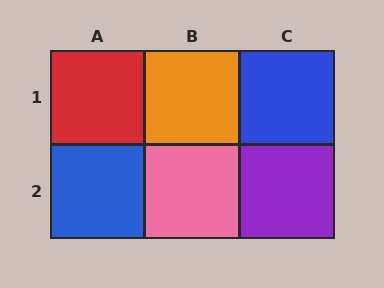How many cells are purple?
1 cell is purple.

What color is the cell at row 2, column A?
Blue.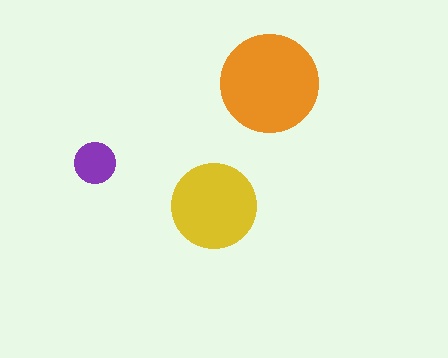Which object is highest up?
The orange circle is topmost.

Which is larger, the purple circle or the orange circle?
The orange one.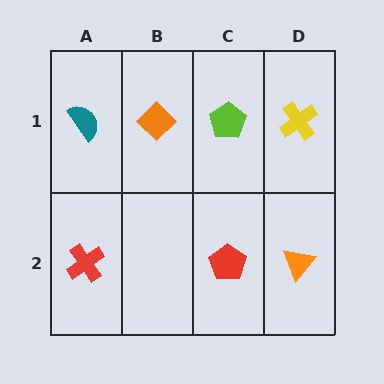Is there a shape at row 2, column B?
No, that cell is empty.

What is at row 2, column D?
An orange triangle.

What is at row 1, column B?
An orange diamond.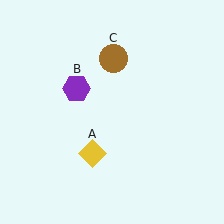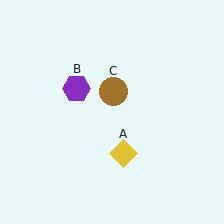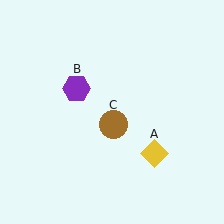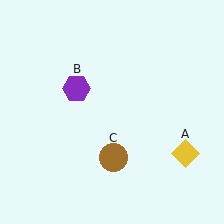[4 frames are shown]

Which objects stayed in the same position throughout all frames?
Purple hexagon (object B) remained stationary.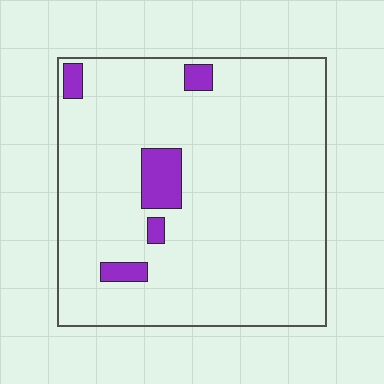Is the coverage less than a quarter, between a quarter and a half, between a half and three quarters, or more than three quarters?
Less than a quarter.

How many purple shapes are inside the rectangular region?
5.